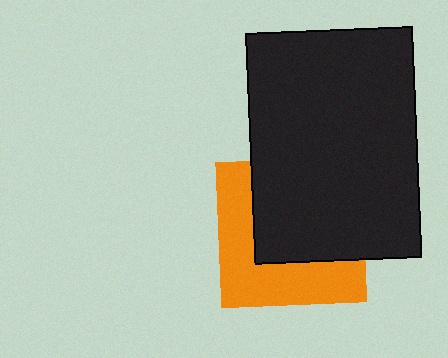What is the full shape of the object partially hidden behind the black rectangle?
The partially hidden object is an orange square.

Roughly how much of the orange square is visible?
About half of it is visible (roughly 46%).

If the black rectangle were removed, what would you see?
You would see the complete orange square.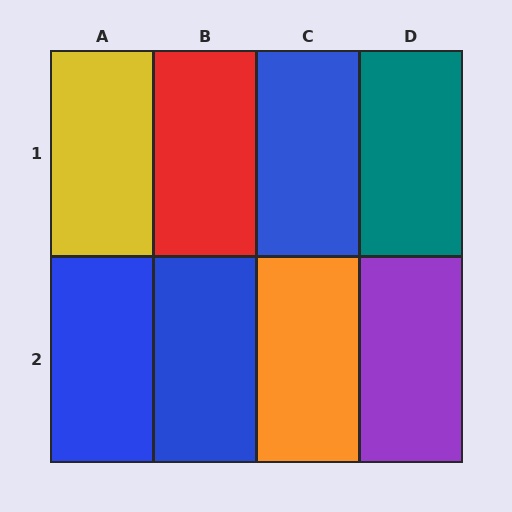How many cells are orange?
1 cell is orange.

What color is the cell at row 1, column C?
Blue.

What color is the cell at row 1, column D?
Teal.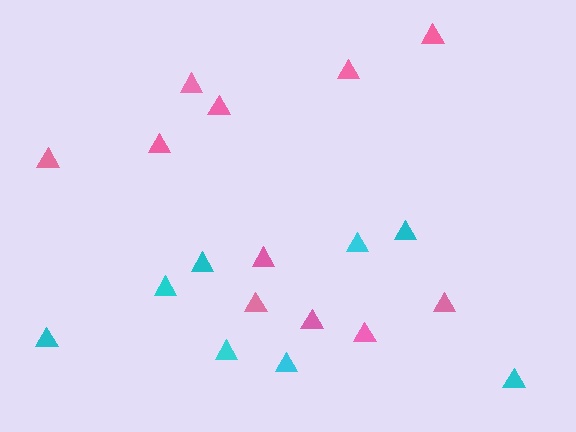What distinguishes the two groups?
There are 2 groups: one group of cyan triangles (8) and one group of pink triangles (11).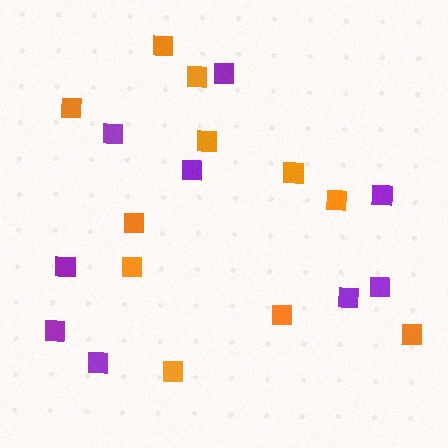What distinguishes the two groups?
There are 2 groups: one group of orange squares (11) and one group of purple squares (9).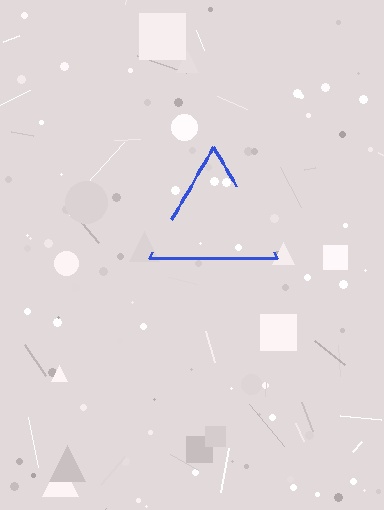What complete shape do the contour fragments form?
The contour fragments form a triangle.